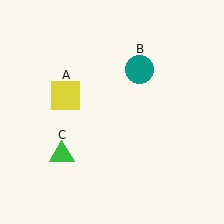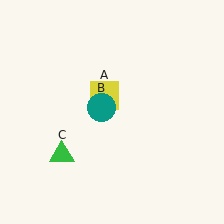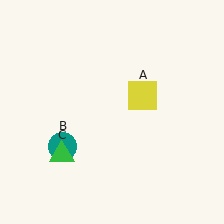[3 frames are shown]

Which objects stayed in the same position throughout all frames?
Green triangle (object C) remained stationary.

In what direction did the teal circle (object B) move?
The teal circle (object B) moved down and to the left.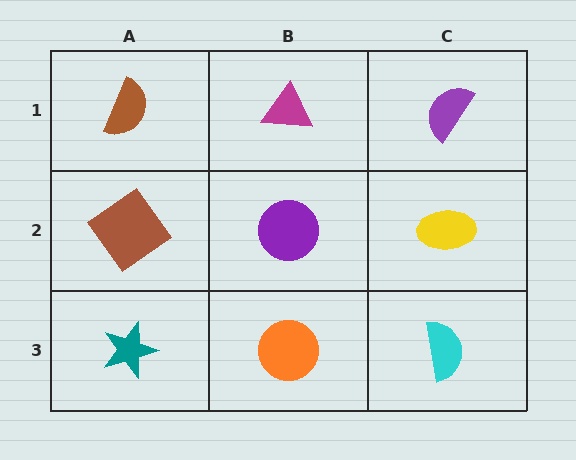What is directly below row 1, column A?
A brown diamond.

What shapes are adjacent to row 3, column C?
A yellow ellipse (row 2, column C), an orange circle (row 3, column B).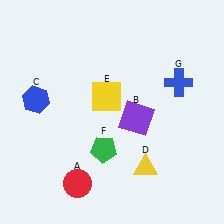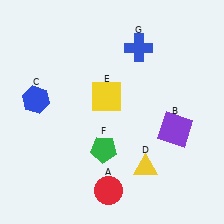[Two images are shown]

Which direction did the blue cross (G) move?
The blue cross (G) moved left.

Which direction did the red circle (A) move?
The red circle (A) moved right.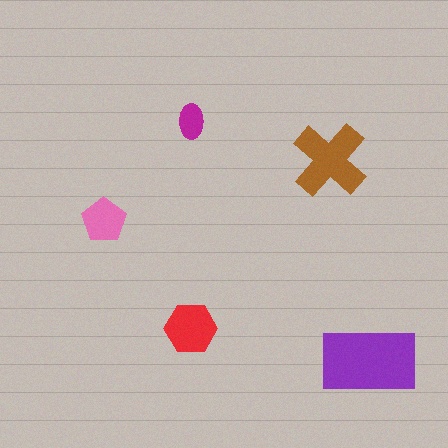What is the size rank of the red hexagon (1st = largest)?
3rd.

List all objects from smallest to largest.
The magenta ellipse, the pink pentagon, the red hexagon, the brown cross, the purple rectangle.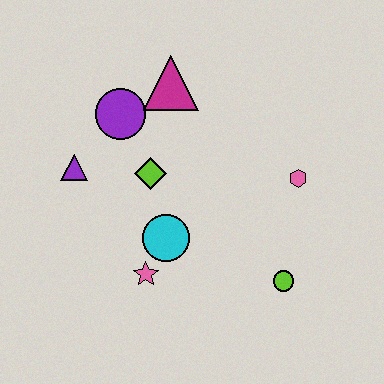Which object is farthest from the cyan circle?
The magenta triangle is farthest from the cyan circle.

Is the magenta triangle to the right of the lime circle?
No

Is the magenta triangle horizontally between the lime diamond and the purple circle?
No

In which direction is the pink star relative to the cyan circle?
The pink star is below the cyan circle.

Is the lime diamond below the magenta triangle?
Yes